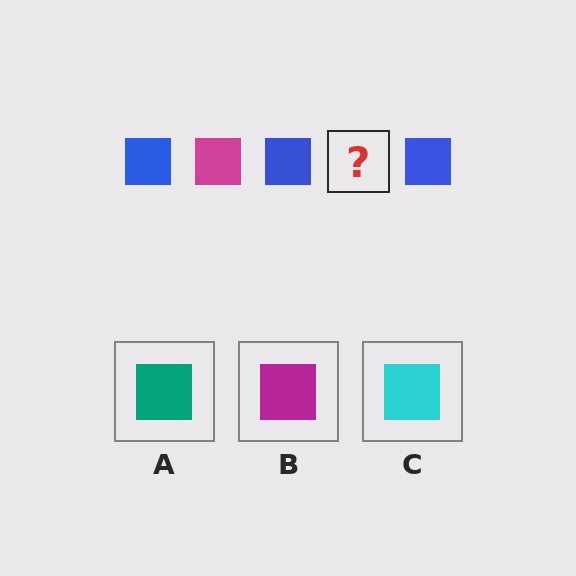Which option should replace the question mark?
Option B.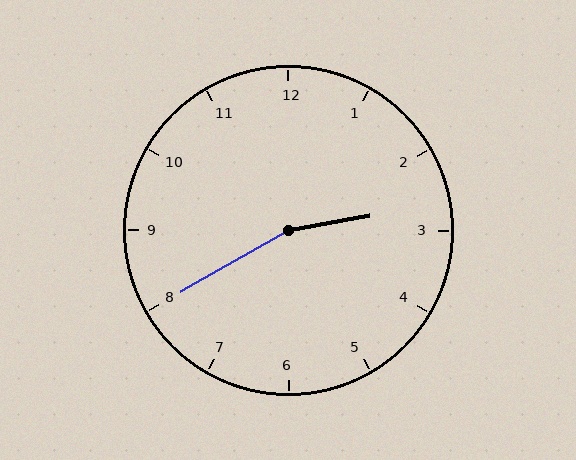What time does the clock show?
2:40.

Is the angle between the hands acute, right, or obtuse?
It is obtuse.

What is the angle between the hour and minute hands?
Approximately 160 degrees.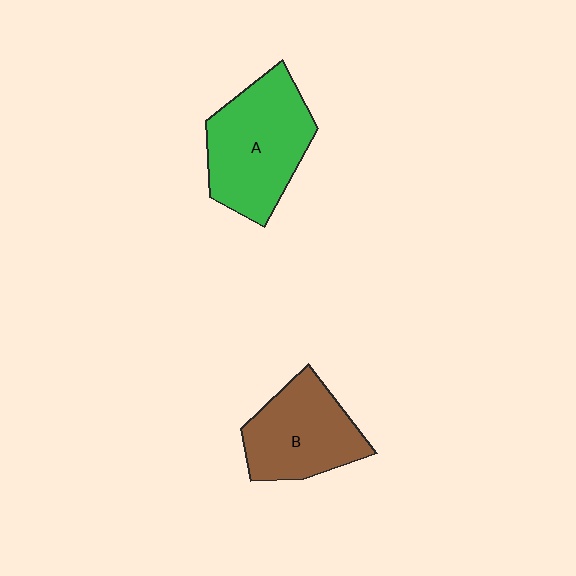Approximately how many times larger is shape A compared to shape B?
Approximately 1.2 times.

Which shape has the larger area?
Shape A (green).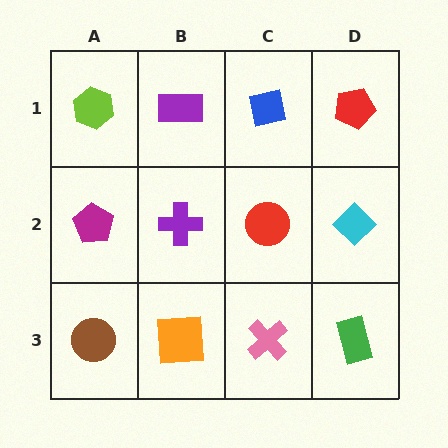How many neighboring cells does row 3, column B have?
3.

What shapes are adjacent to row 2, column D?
A red pentagon (row 1, column D), a green rectangle (row 3, column D), a red circle (row 2, column C).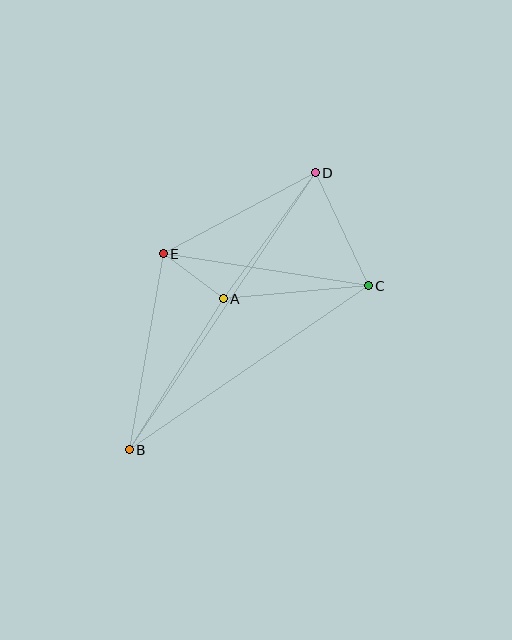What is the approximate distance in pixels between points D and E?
The distance between D and E is approximately 172 pixels.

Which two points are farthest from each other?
Points B and D are farthest from each other.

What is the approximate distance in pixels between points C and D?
The distance between C and D is approximately 125 pixels.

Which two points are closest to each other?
Points A and E are closest to each other.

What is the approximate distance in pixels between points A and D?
The distance between A and D is approximately 156 pixels.